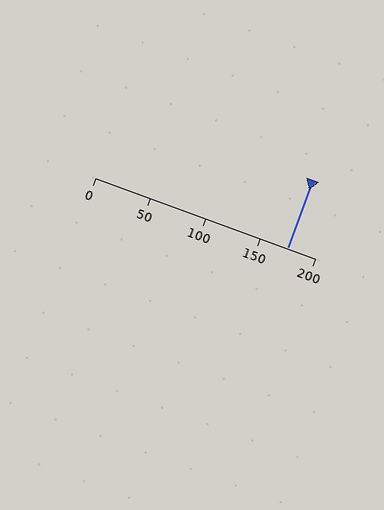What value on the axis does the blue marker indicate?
The marker indicates approximately 175.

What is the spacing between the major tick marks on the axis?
The major ticks are spaced 50 apart.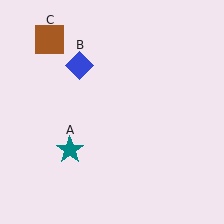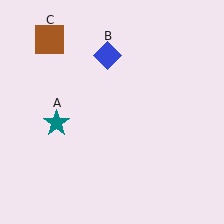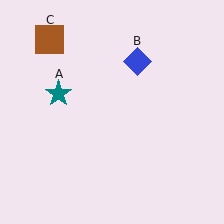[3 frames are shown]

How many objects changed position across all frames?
2 objects changed position: teal star (object A), blue diamond (object B).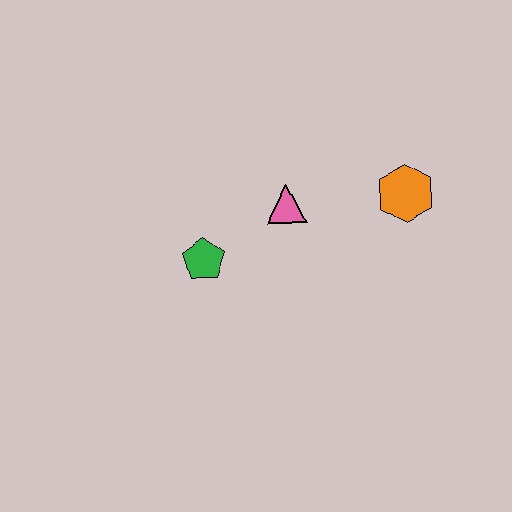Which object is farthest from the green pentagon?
The orange hexagon is farthest from the green pentagon.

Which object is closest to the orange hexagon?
The pink triangle is closest to the orange hexagon.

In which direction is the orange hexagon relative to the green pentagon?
The orange hexagon is to the right of the green pentagon.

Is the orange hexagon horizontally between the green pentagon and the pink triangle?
No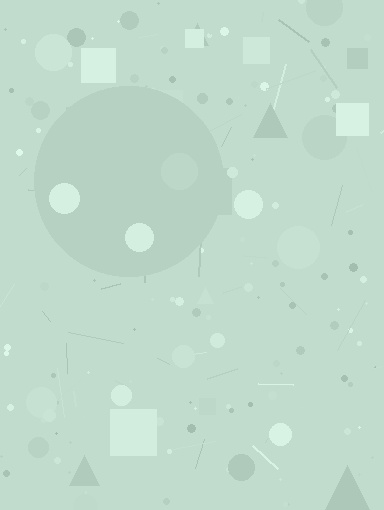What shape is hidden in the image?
A circle is hidden in the image.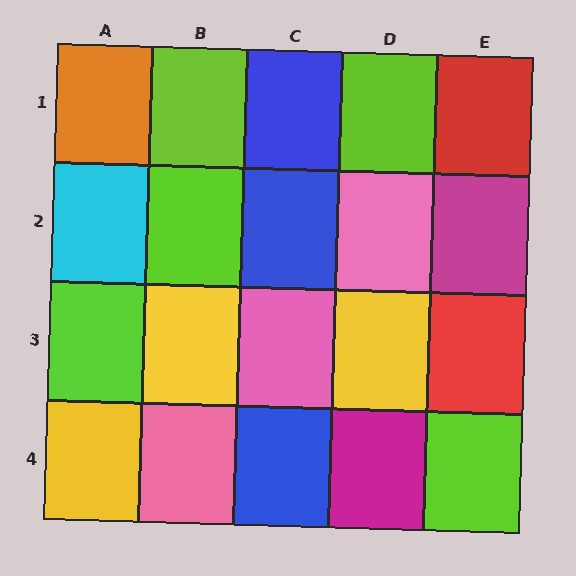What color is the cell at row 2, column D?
Pink.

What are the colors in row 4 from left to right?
Yellow, pink, blue, magenta, lime.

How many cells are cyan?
1 cell is cyan.